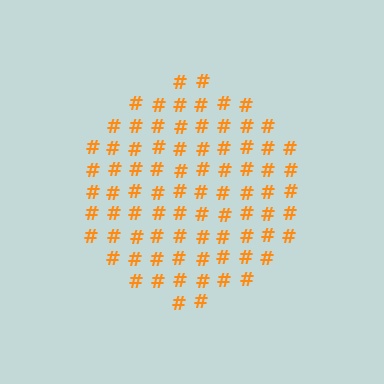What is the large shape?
The large shape is a circle.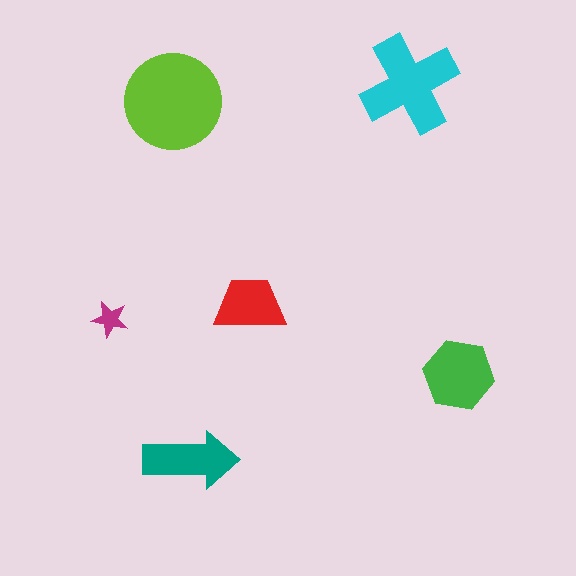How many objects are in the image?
There are 6 objects in the image.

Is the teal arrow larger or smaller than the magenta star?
Larger.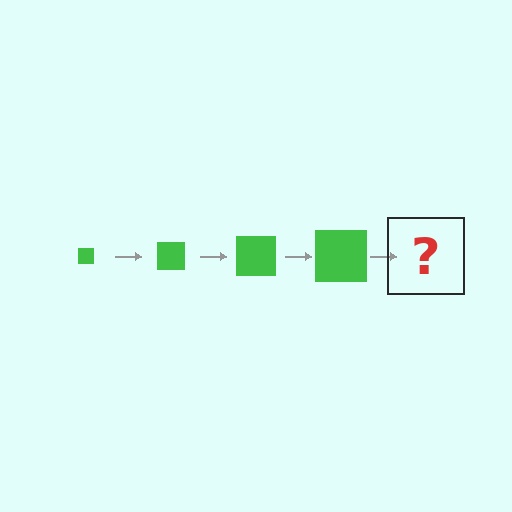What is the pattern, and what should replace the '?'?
The pattern is that the square gets progressively larger each step. The '?' should be a green square, larger than the previous one.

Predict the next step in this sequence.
The next step is a green square, larger than the previous one.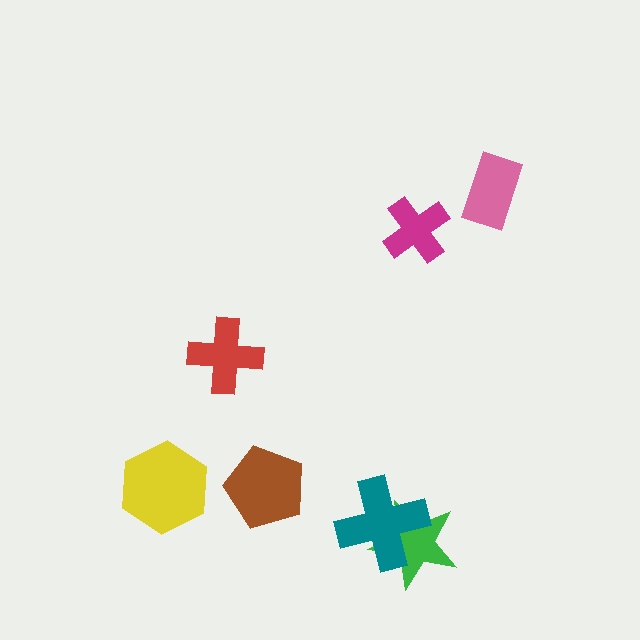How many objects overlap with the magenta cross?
0 objects overlap with the magenta cross.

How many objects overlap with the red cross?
0 objects overlap with the red cross.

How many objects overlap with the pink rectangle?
0 objects overlap with the pink rectangle.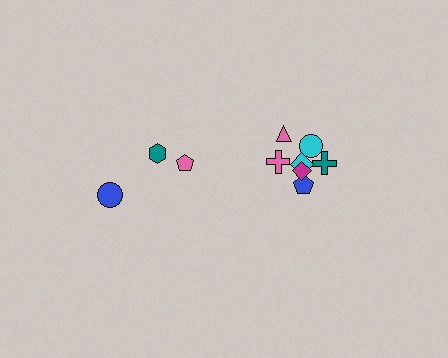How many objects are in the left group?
There are 3 objects.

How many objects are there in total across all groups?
There are 10 objects.